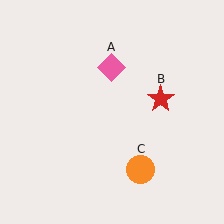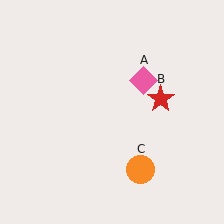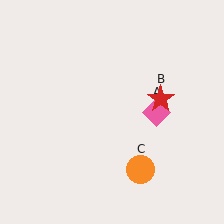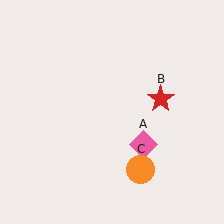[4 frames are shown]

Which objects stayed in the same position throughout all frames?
Red star (object B) and orange circle (object C) remained stationary.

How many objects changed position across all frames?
1 object changed position: pink diamond (object A).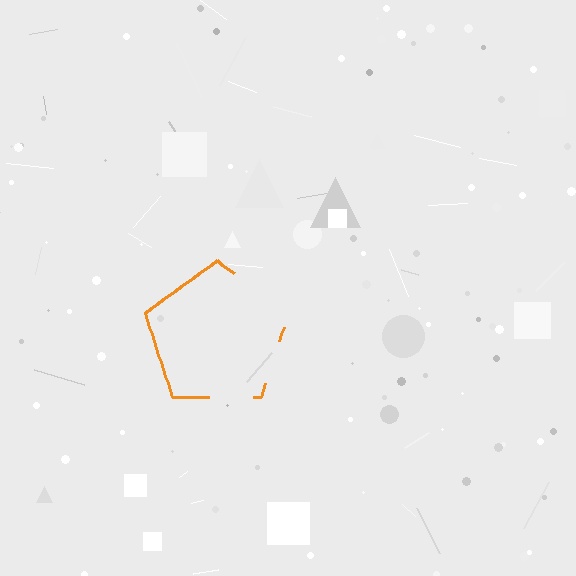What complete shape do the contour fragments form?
The contour fragments form a pentagon.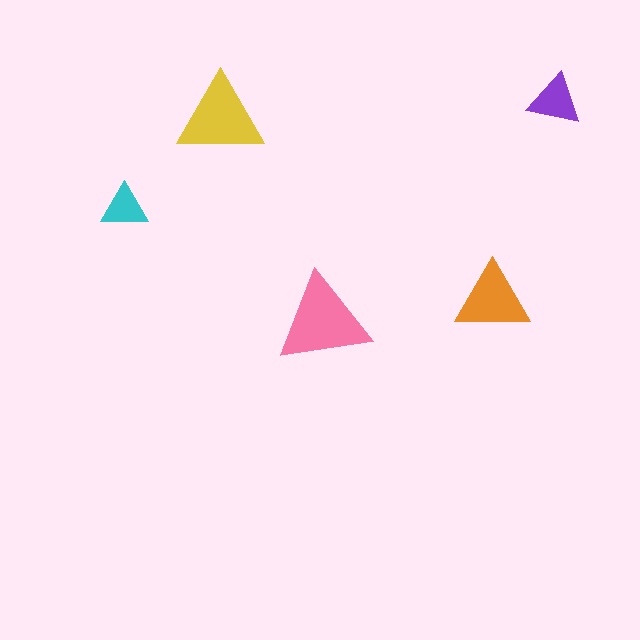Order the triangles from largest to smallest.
the pink one, the yellow one, the orange one, the purple one, the cyan one.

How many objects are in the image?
There are 5 objects in the image.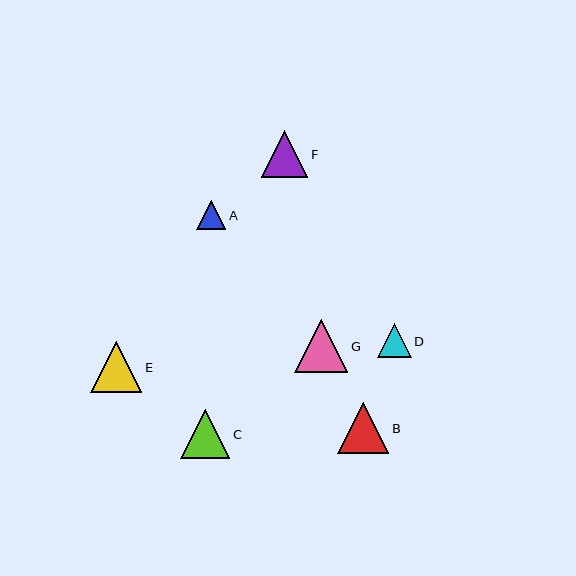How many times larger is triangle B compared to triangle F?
Triangle B is approximately 1.1 times the size of triangle F.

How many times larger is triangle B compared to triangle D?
Triangle B is approximately 1.5 times the size of triangle D.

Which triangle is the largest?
Triangle G is the largest with a size of approximately 53 pixels.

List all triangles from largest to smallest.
From largest to smallest: G, E, B, C, F, D, A.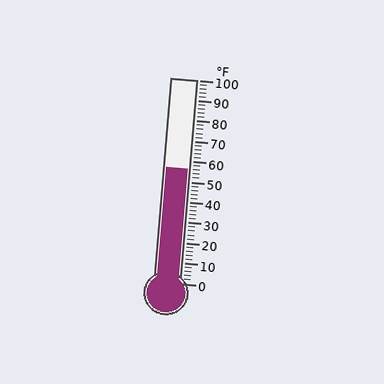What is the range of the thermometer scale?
The thermometer scale ranges from 0°F to 100°F.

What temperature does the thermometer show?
The thermometer shows approximately 56°F.